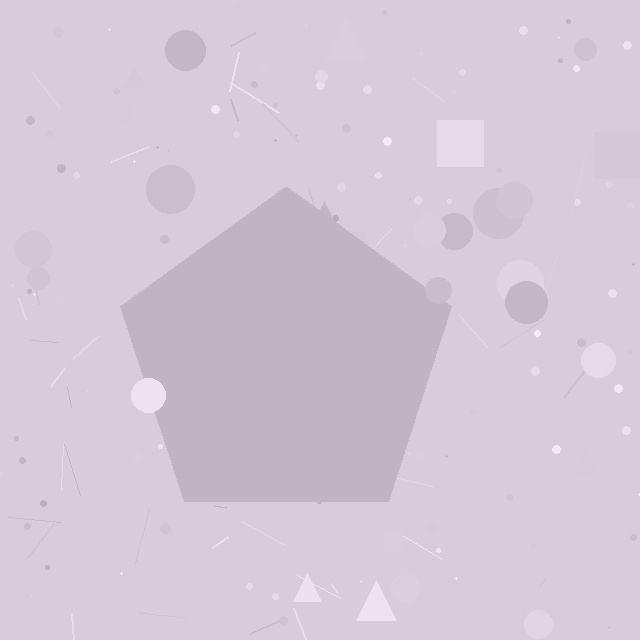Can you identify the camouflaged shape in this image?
The camouflaged shape is a pentagon.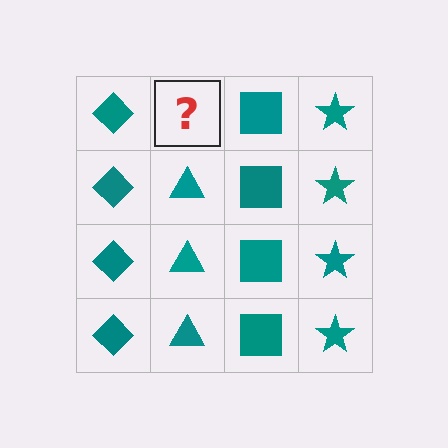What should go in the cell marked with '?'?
The missing cell should contain a teal triangle.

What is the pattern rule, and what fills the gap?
The rule is that each column has a consistent shape. The gap should be filled with a teal triangle.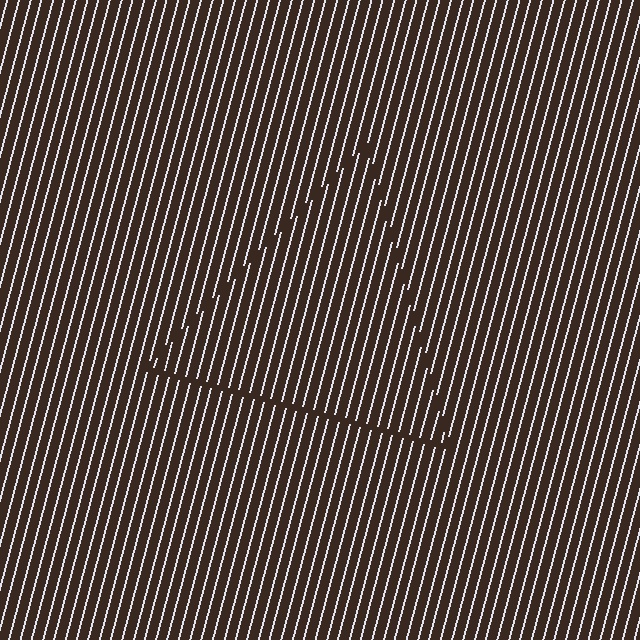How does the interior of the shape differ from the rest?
The interior of the shape contains the same grating, shifted by half a period — the contour is defined by the phase discontinuity where line-ends from the inner and outer gratings abut.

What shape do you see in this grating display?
An illusory triangle. The interior of the shape contains the same grating, shifted by half a period — the contour is defined by the phase discontinuity where line-ends from the inner and outer gratings abut.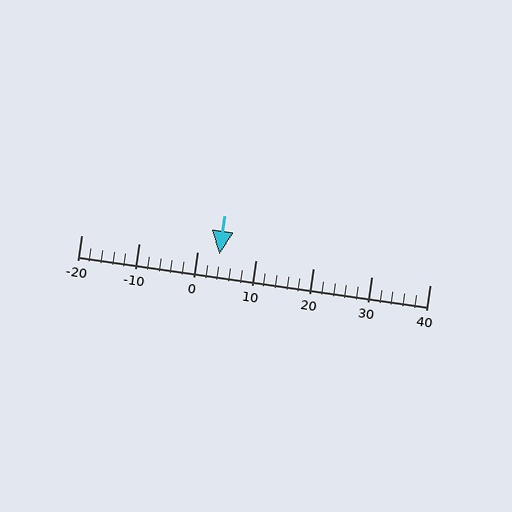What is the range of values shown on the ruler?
The ruler shows values from -20 to 40.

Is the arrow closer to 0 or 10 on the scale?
The arrow is closer to 0.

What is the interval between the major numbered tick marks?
The major tick marks are spaced 10 units apart.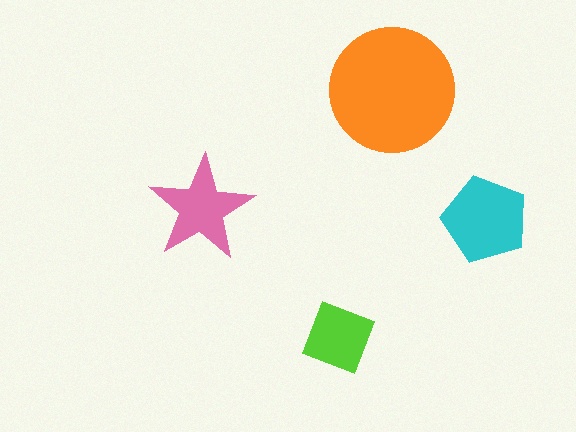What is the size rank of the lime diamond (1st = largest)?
4th.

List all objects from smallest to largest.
The lime diamond, the pink star, the cyan pentagon, the orange circle.